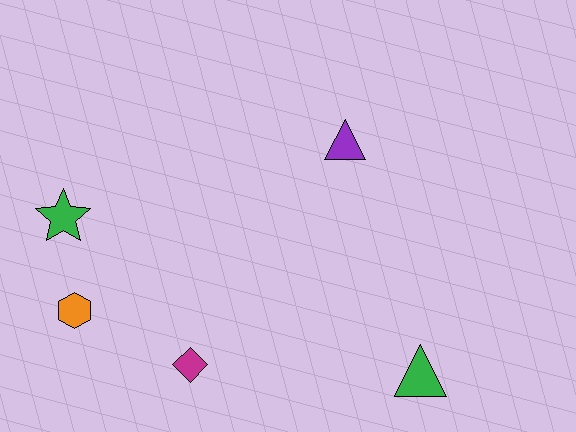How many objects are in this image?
There are 5 objects.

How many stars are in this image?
There is 1 star.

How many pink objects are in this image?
There are no pink objects.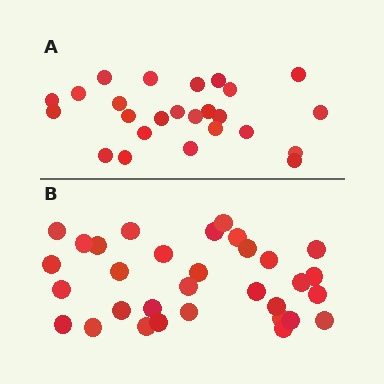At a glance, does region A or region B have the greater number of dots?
Region B (the bottom region) has more dots.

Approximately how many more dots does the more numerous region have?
Region B has roughly 8 or so more dots than region A.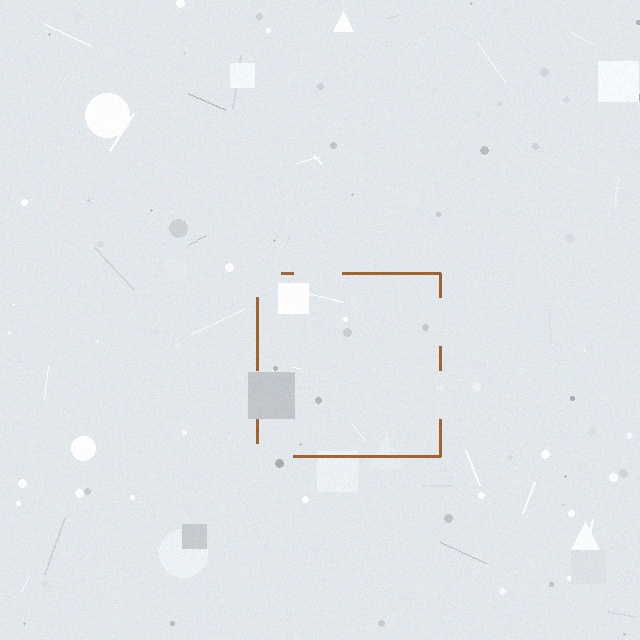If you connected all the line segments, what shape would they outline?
They would outline a square.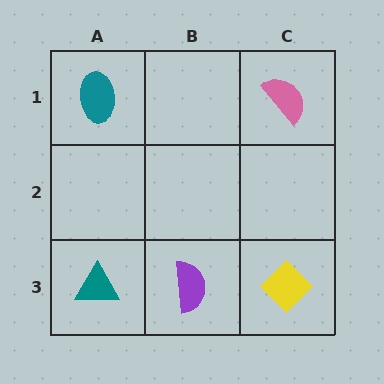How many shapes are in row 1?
2 shapes.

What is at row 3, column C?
A yellow diamond.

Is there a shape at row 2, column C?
No, that cell is empty.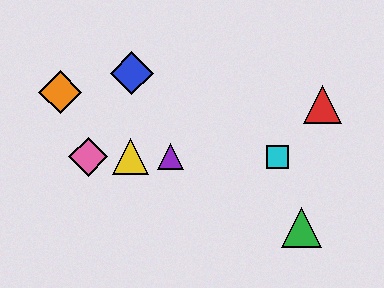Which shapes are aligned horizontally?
The yellow triangle, the purple triangle, the cyan square, the pink diamond are aligned horizontally.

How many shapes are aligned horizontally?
4 shapes (the yellow triangle, the purple triangle, the cyan square, the pink diamond) are aligned horizontally.